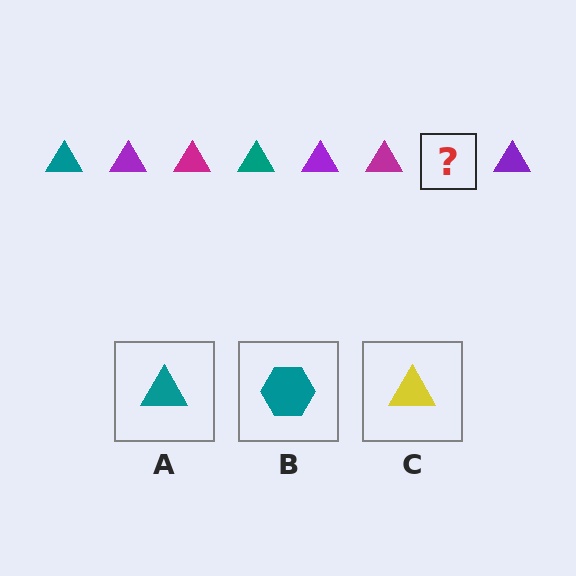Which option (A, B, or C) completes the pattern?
A.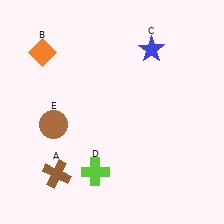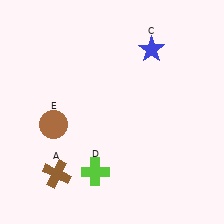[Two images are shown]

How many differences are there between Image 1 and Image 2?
There is 1 difference between the two images.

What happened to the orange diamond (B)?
The orange diamond (B) was removed in Image 2. It was in the top-left area of Image 1.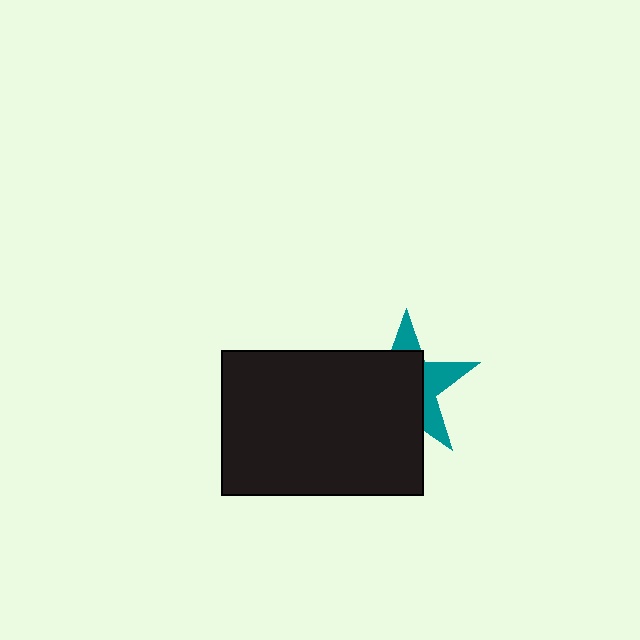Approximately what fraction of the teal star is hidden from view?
Roughly 63% of the teal star is hidden behind the black rectangle.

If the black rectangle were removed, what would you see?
You would see the complete teal star.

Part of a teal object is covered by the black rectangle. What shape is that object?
It is a star.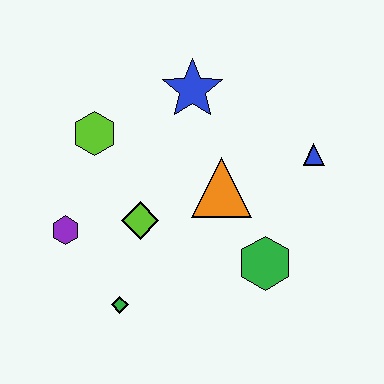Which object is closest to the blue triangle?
The orange triangle is closest to the blue triangle.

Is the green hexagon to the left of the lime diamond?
No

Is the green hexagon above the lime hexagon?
No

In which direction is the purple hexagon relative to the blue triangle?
The purple hexagon is to the left of the blue triangle.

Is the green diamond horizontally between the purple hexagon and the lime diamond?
Yes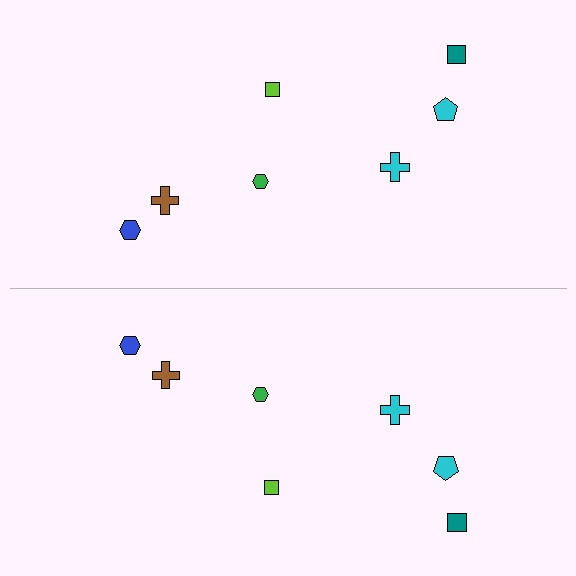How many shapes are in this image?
There are 14 shapes in this image.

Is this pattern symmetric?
Yes, this pattern has bilateral (reflection) symmetry.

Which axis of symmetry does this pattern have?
The pattern has a horizontal axis of symmetry running through the center of the image.